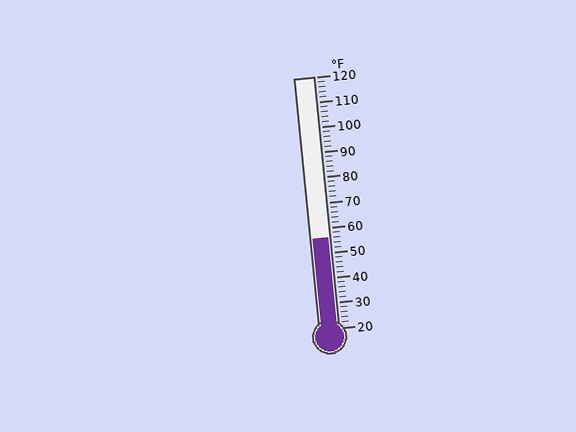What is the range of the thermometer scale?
The thermometer scale ranges from 20°F to 120°F.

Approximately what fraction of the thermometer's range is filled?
The thermometer is filled to approximately 35% of its range.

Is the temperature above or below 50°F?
The temperature is above 50°F.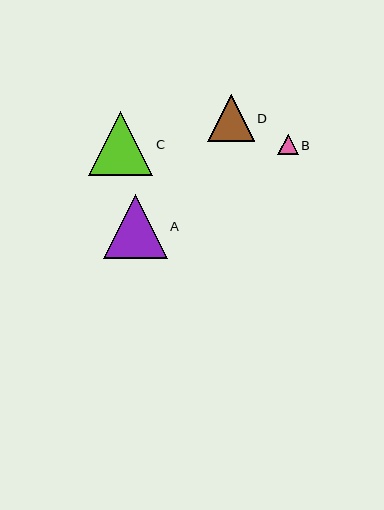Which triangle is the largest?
Triangle C is the largest with a size of approximately 64 pixels.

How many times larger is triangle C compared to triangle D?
Triangle C is approximately 1.4 times the size of triangle D.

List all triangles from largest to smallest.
From largest to smallest: C, A, D, B.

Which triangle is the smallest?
Triangle B is the smallest with a size of approximately 21 pixels.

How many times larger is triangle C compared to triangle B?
Triangle C is approximately 3.1 times the size of triangle B.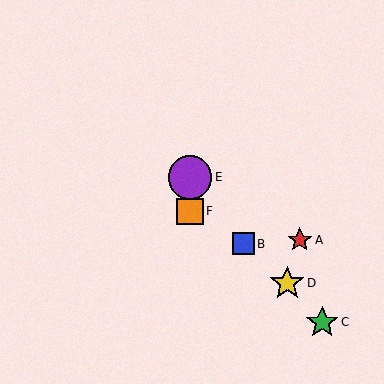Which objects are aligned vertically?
Objects E, F are aligned vertically.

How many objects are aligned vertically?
2 objects (E, F) are aligned vertically.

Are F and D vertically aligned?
No, F is at x≈190 and D is at x≈287.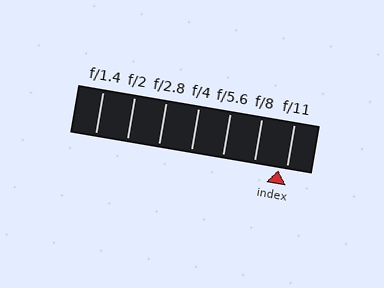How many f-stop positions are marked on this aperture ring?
There are 7 f-stop positions marked.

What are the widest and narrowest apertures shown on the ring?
The widest aperture shown is f/1.4 and the narrowest is f/11.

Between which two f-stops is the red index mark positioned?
The index mark is between f/8 and f/11.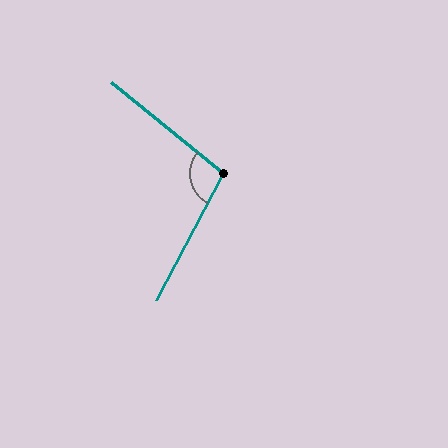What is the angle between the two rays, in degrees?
Approximately 101 degrees.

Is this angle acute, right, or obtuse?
It is obtuse.